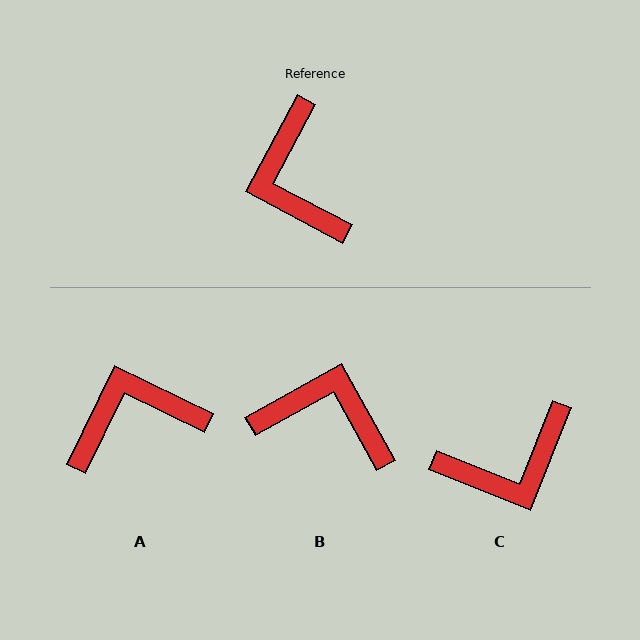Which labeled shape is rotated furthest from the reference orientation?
B, about 123 degrees away.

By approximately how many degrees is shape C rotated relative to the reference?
Approximately 96 degrees counter-clockwise.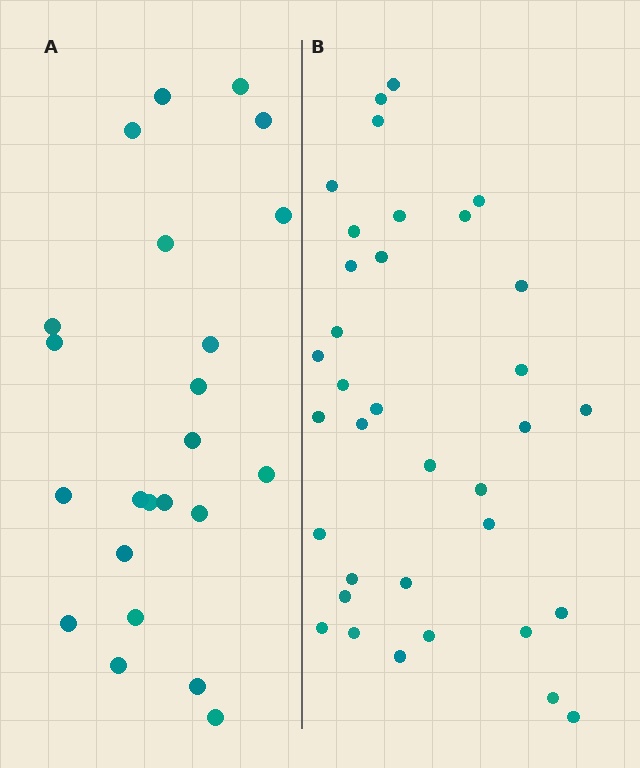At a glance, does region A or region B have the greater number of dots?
Region B (the right region) has more dots.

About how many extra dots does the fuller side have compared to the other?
Region B has roughly 12 or so more dots than region A.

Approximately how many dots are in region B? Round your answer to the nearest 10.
About 40 dots. (The exact count is 35, which rounds to 40.)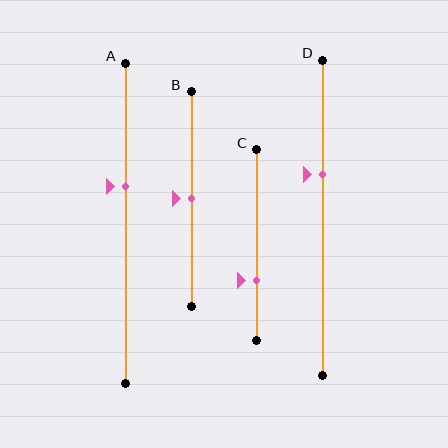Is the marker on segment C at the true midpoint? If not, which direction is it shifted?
No, the marker on segment C is shifted downward by about 18% of the segment length.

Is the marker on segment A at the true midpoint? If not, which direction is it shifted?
No, the marker on segment A is shifted upward by about 11% of the segment length.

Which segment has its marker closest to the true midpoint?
Segment B has its marker closest to the true midpoint.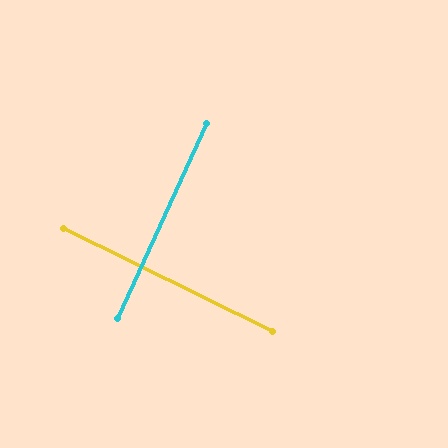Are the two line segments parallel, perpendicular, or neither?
Perpendicular — they meet at approximately 88°.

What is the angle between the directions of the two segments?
Approximately 88 degrees.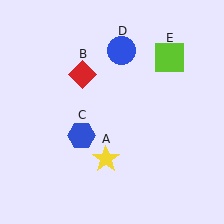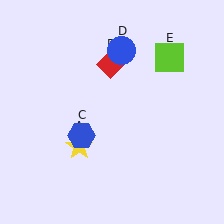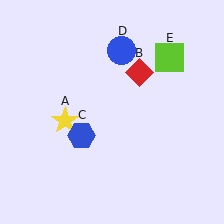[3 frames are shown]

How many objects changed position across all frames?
2 objects changed position: yellow star (object A), red diamond (object B).